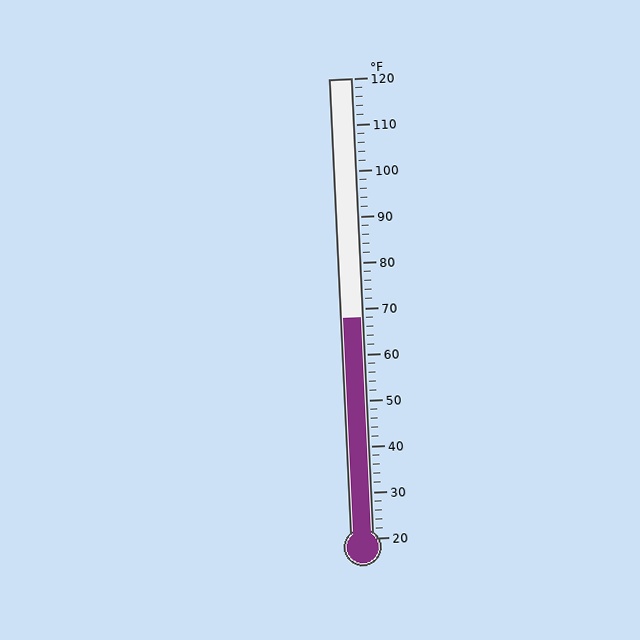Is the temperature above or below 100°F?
The temperature is below 100°F.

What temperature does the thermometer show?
The thermometer shows approximately 68°F.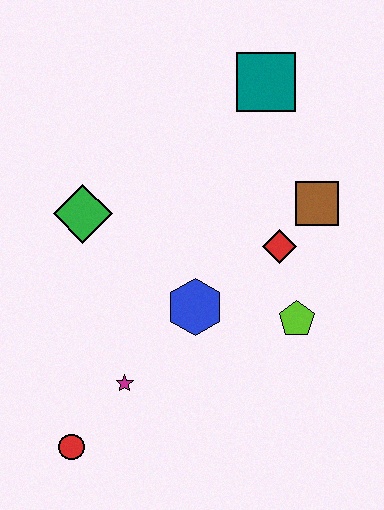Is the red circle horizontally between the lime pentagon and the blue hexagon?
No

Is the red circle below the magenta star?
Yes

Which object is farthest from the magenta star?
The teal square is farthest from the magenta star.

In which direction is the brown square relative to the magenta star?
The brown square is to the right of the magenta star.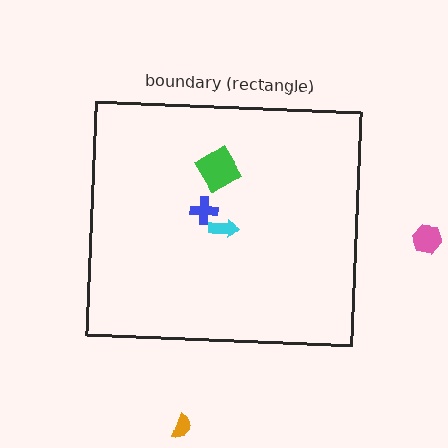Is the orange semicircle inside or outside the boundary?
Outside.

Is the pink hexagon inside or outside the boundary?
Outside.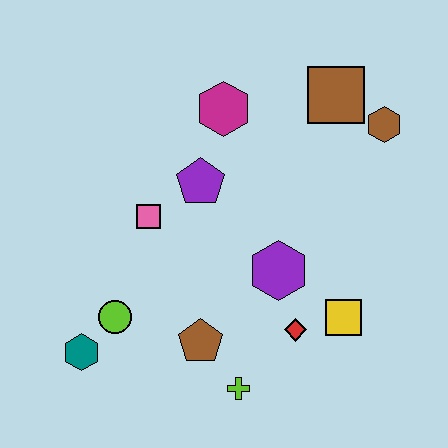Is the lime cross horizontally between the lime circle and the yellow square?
Yes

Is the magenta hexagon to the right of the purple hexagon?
No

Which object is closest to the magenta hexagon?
The purple pentagon is closest to the magenta hexagon.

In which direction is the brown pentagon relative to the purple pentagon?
The brown pentagon is below the purple pentagon.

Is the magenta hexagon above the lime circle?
Yes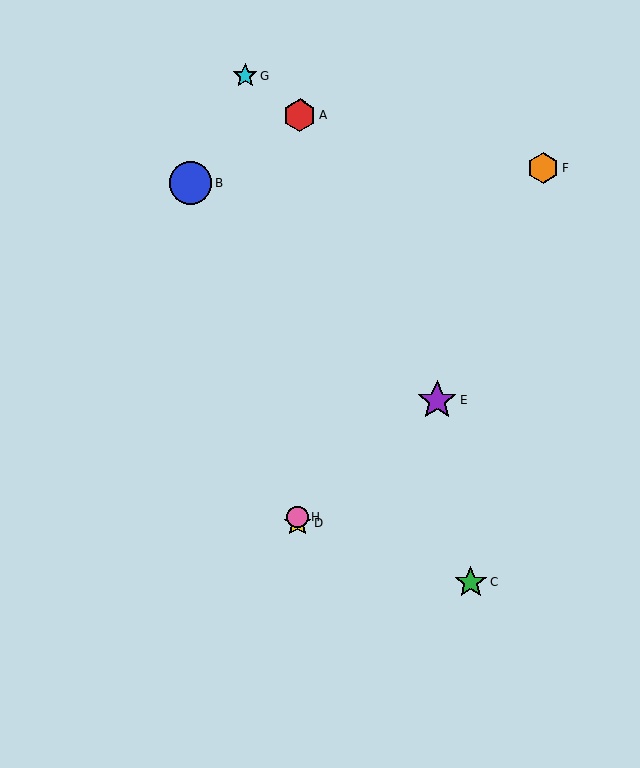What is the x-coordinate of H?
Object H is at x≈298.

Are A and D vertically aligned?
Yes, both are at x≈300.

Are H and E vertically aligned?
No, H is at x≈298 and E is at x≈437.